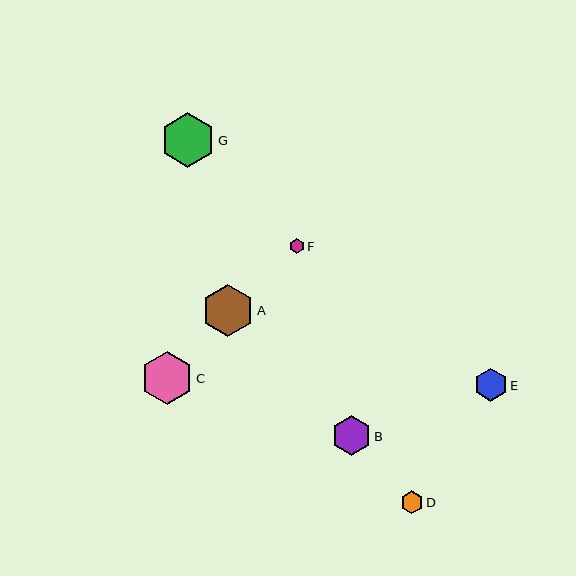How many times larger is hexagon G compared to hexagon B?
Hexagon G is approximately 1.4 times the size of hexagon B.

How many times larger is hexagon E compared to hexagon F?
Hexagon E is approximately 2.2 times the size of hexagon F.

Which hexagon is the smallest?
Hexagon F is the smallest with a size of approximately 15 pixels.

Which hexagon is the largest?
Hexagon G is the largest with a size of approximately 55 pixels.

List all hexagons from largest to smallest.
From largest to smallest: G, C, A, B, E, D, F.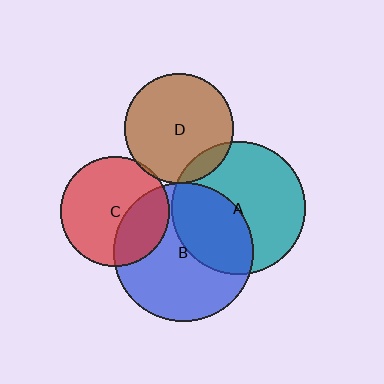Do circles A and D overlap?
Yes.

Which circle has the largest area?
Circle B (blue).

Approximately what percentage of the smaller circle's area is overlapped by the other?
Approximately 10%.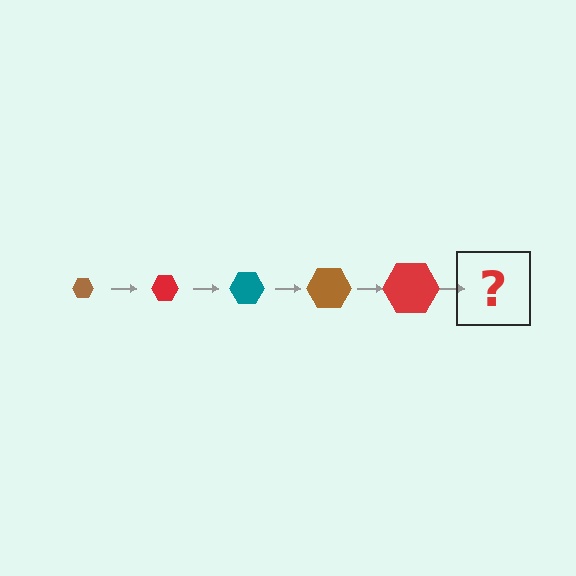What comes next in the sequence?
The next element should be a teal hexagon, larger than the previous one.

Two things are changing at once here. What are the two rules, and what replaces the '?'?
The two rules are that the hexagon grows larger each step and the color cycles through brown, red, and teal. The '?' should be a teal hexagon, larger than the previous one.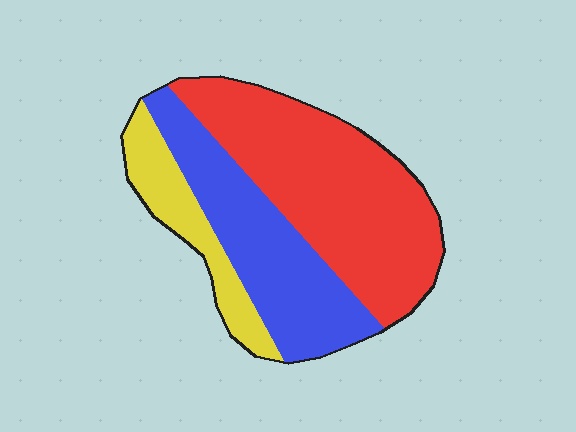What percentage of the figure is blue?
Blue takes up about one third (1/3) of the figure.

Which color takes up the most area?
Red, at roughly 50%.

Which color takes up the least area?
Yellow, at roughly 15%.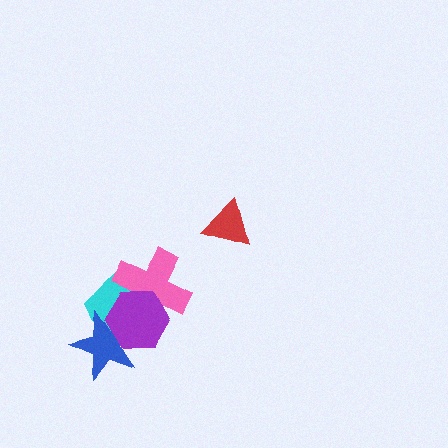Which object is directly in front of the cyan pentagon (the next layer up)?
The pink cross is directly in front of the cyan pentagon.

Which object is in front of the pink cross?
The purple hexagon is in front of the pink cross.